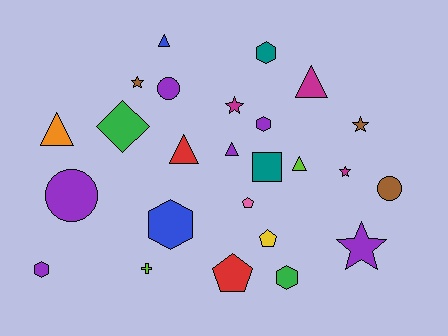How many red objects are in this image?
There are 2 red objects.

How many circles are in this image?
There are 3 circles.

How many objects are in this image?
There are 25 objects.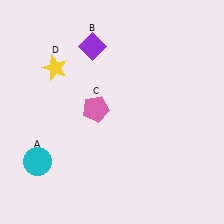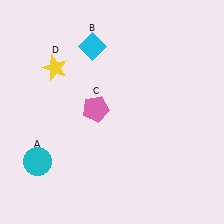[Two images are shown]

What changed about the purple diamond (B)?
In Image 1, B is purple. In Image 2, it changed to cyan.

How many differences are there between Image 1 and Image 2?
There is 1 difference between the two images.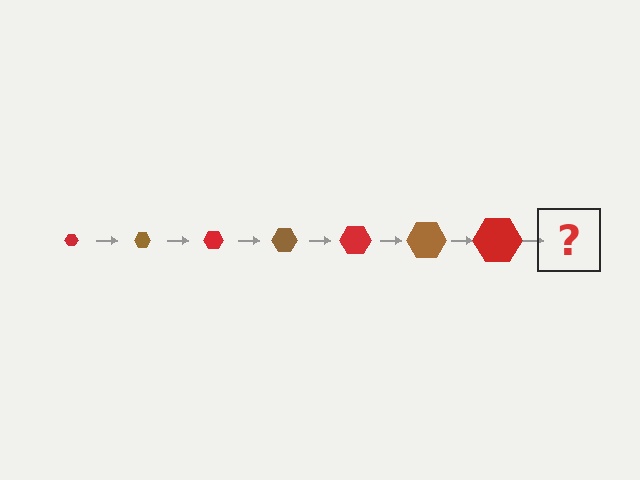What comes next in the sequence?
The next element should be a brown hexagon, larger than the previous one.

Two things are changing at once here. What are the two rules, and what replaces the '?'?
The two rules are that the hexagon grows larger each step and the color cycles through red and brown. The '?' should be a brown hexagon, larger than the previous one.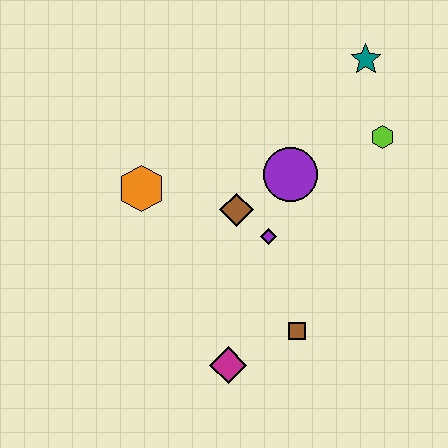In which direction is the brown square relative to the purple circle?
The brown square is below the purple circle.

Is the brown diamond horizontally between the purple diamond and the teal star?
No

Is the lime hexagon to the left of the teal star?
No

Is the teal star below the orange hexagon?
No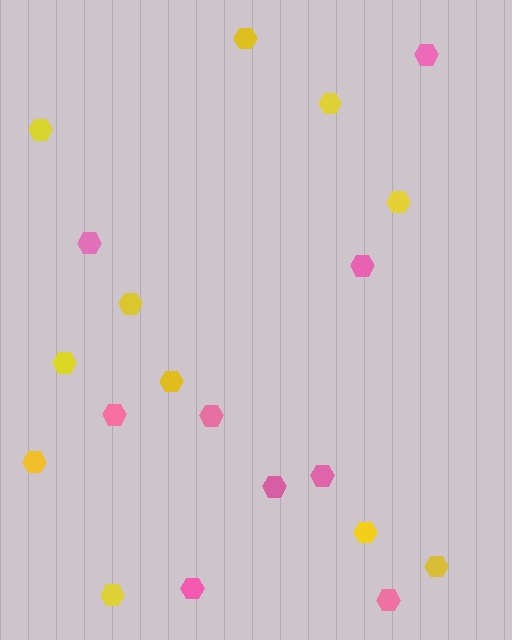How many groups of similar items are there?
There are 2 groups: one group of pink hexagons (9) and one group of yellow hexagons (11).